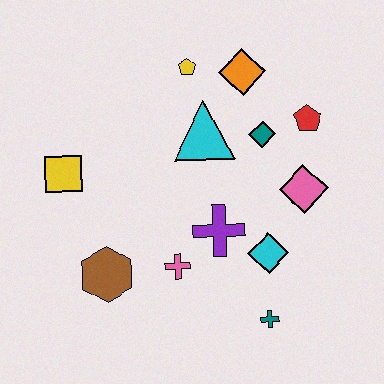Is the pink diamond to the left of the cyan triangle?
No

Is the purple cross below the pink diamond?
Yes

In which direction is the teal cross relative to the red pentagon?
The teal cross is below the red pentagon.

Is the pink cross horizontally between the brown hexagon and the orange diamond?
Yes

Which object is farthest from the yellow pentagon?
The teal cross is farthest from the yellow pentagon.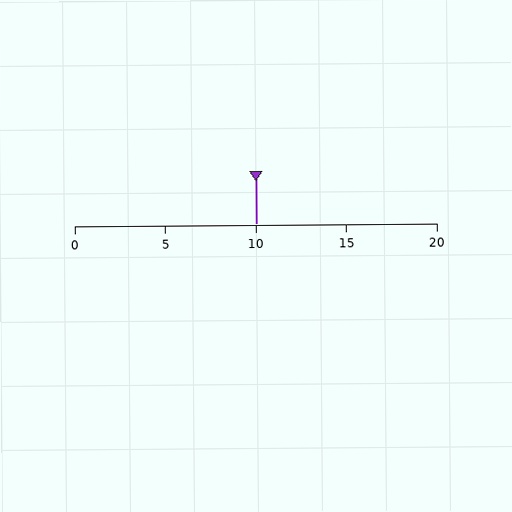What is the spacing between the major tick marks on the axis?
The major ticks are spaced 5 apart.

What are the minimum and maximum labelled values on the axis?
The axis runs from 0 to 20.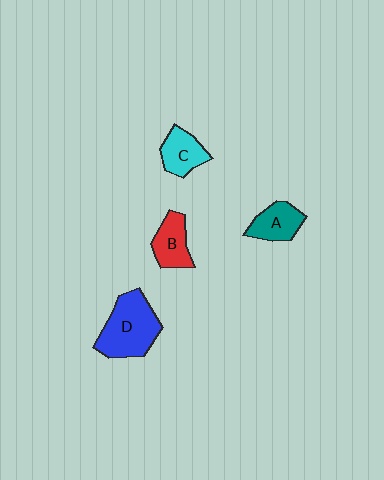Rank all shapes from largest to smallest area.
From largest to smallest: D (blue), A (teal), C (cyan), B (red).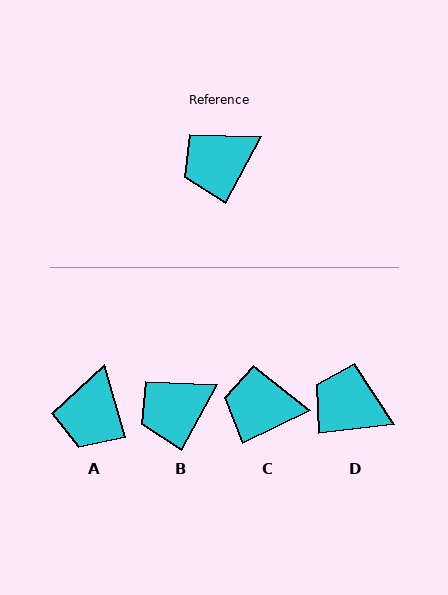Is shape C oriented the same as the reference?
No, it is off by about 36 degrees.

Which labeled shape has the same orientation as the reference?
B.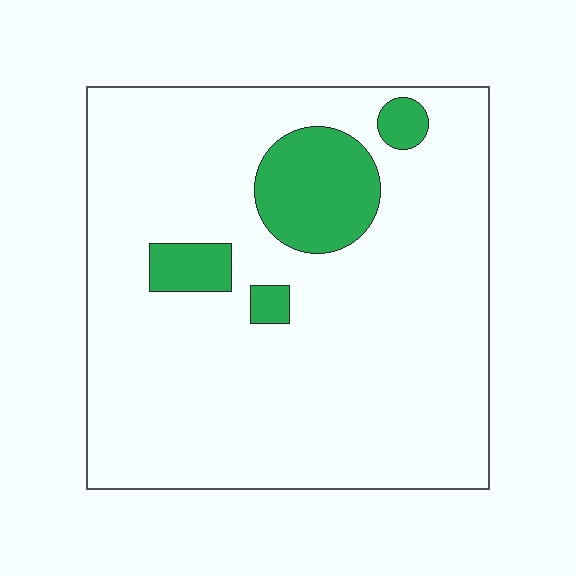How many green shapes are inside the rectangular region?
4.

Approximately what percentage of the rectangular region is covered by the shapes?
Approximately 15%.